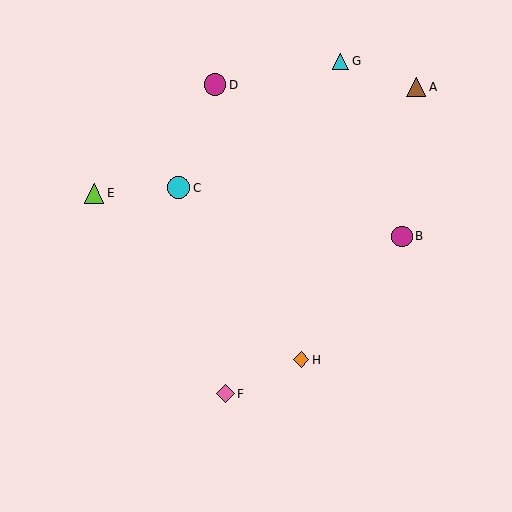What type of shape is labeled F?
Shape F is a pink diamond.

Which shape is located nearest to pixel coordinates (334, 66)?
The cyan triangle (labeled G) at (341, 61) is nearest to that location.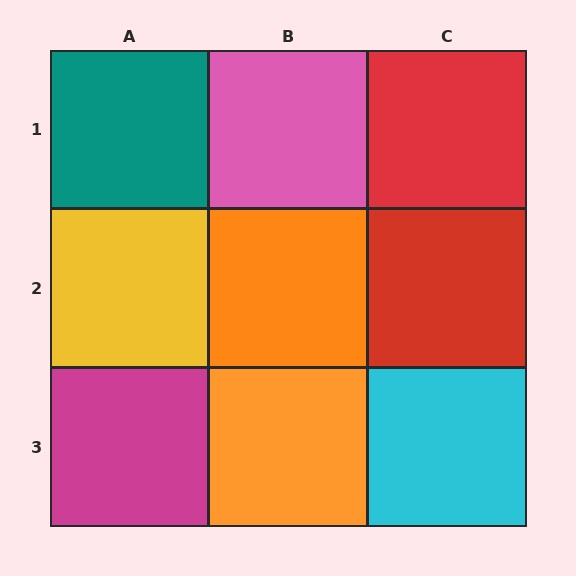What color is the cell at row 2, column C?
Red.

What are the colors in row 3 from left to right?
Magenta, orange, cyan.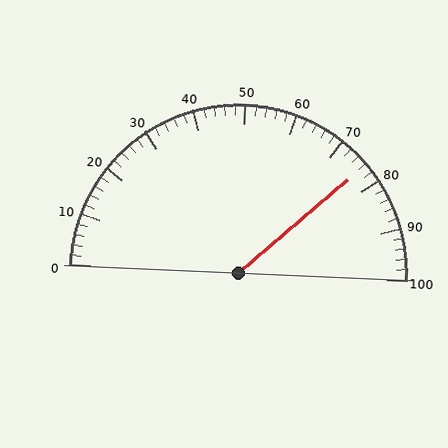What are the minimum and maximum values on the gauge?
The gauge ranges from 0 to 100.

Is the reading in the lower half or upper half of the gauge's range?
The reading is in the upper half of the range (0 to 100).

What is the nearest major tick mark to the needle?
The nearest major tick mark is 80.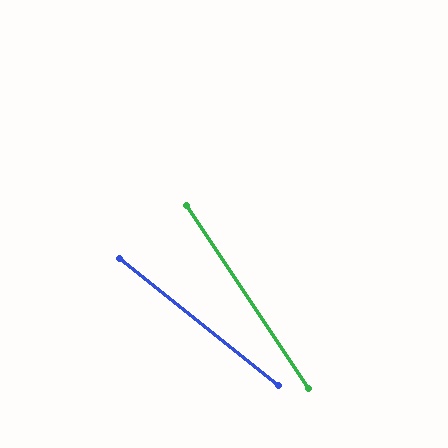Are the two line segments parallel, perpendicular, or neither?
Neither parallel nor perpendicular — they differ by about 18°.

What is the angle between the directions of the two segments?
Approximately 18 degrees.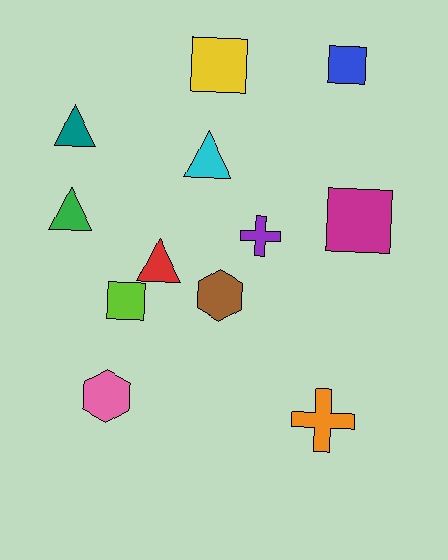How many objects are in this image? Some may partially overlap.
There are 12 objects.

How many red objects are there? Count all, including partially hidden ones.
There is 1 red object.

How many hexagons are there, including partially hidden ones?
There are 2 hexagons.